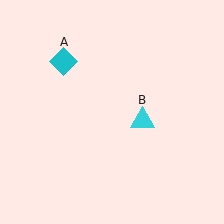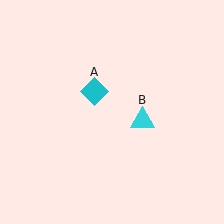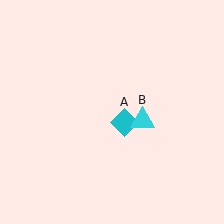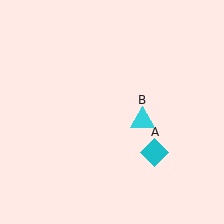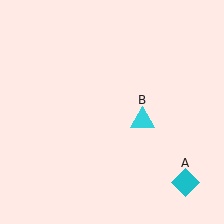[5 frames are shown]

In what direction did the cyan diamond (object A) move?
The cyan diamond (object A) moved down and to the right.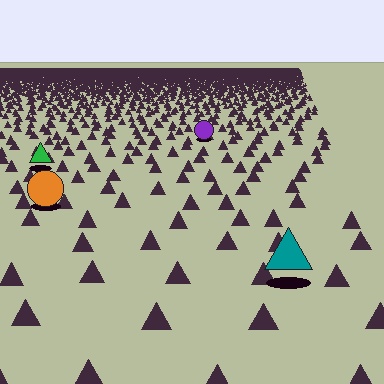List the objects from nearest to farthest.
From nearest to farthest: the teal triangle, the orange circle, the green triangle, the purple circle.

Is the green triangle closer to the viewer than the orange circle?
No. The orange circle is closer — you can tell from the texture gradient: the ground texture is coarser near it.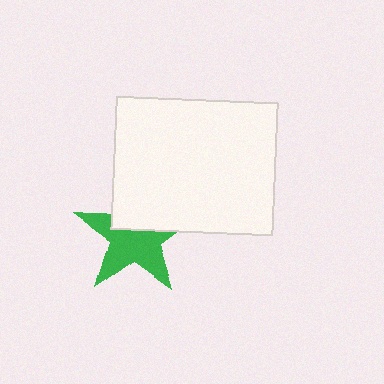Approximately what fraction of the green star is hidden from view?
Roughly 39% of the green star is hidden behind the white rectangle.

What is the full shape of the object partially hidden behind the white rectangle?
The partially hidden object is a green star.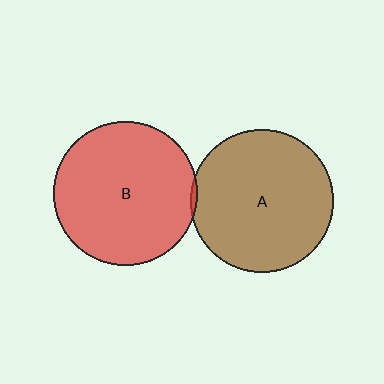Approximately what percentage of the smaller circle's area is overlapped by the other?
Approximately 5%.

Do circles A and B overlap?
Yes.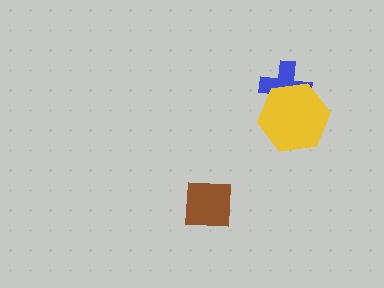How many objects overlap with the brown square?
0 objects overlap with the brown square.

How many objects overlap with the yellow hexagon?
1 object overlaps with the yellow hexagon.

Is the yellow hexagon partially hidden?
No, no other shape covers it.